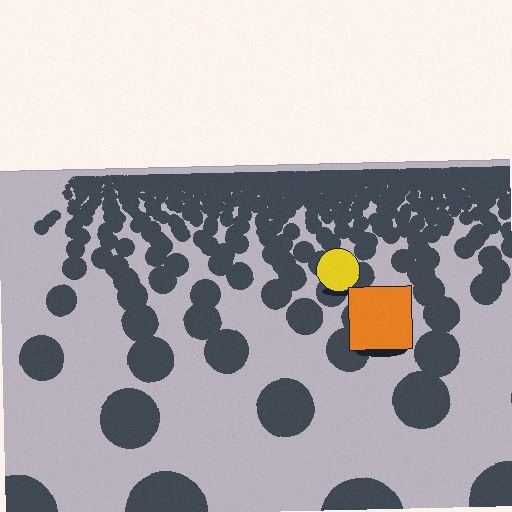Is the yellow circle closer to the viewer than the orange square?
No. The orange square is closer — you can tell from the texture gradient: the ground texture is coarser near it.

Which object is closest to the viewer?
The orange square is closest. The texture marks near it are larger and more spread out.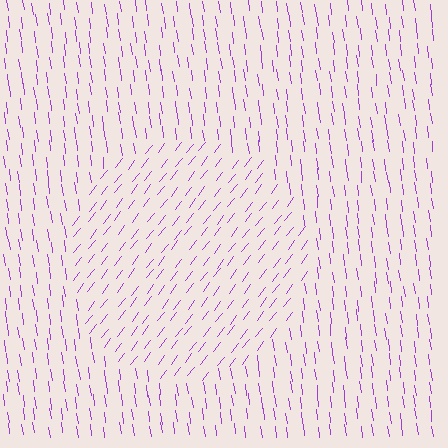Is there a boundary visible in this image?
Yes, there is a texture boundary formed by a change in line orientation.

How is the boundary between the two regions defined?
The boundary is defined purely by a change in line orientation (approximately 45 degrees difference). All lines are the same color and thickness.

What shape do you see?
I see a circle.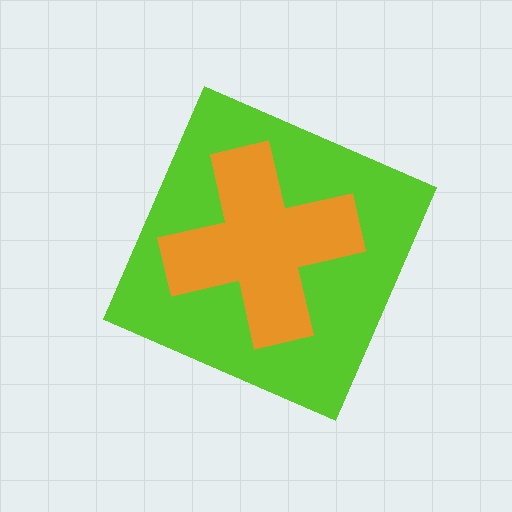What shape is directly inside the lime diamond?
The orange cross.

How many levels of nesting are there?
2.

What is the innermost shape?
The orange cross.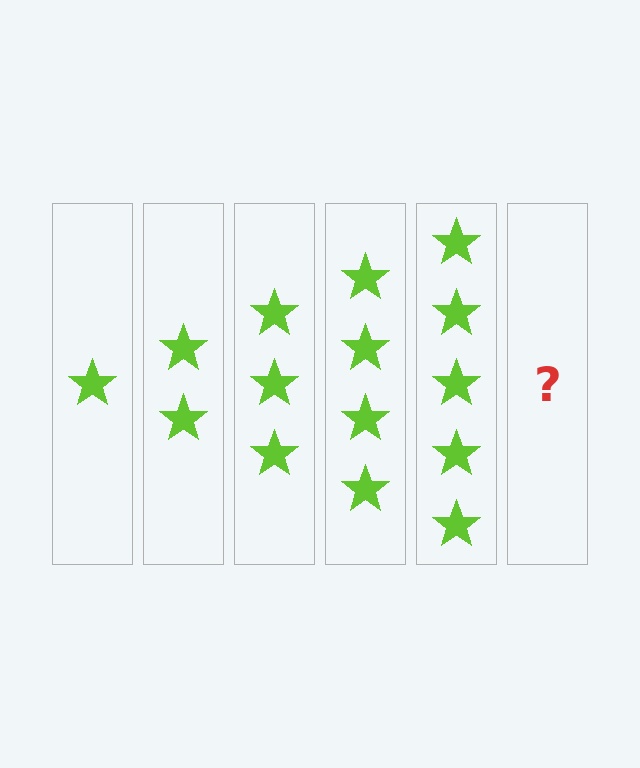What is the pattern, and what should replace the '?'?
The pattern is that each step adds one more star. The '?' should be 6 stars.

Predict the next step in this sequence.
The next step is 6 stars.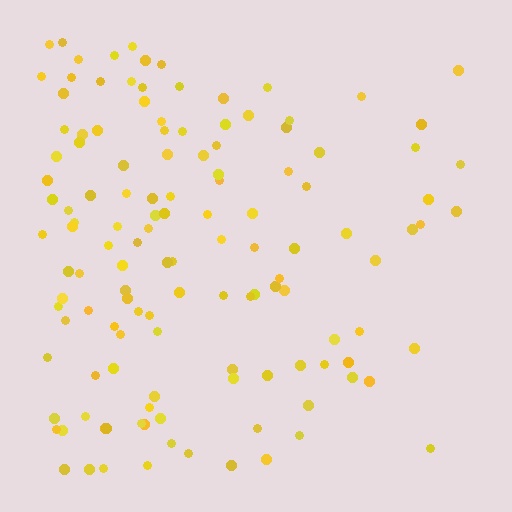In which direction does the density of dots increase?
From right to left, with the left side densest.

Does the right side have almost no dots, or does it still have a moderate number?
Still a moderate number, just noticeably fewer than the left.